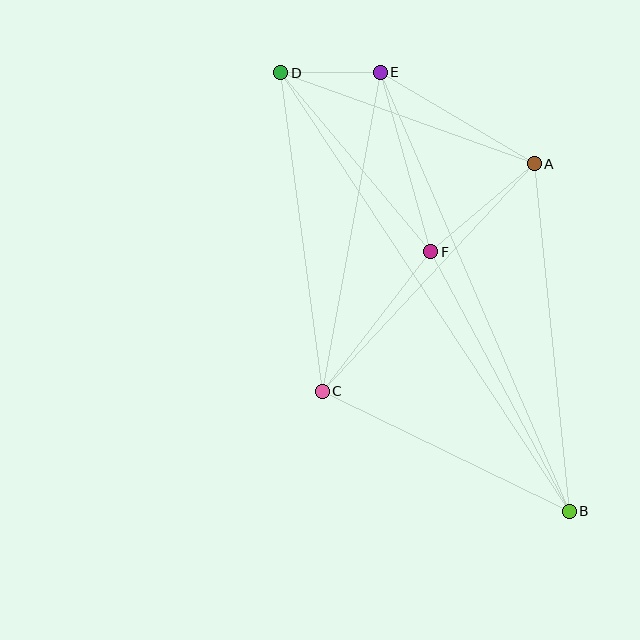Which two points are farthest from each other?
Points B and D are farthest from each other.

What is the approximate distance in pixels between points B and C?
The distance between B and C is approximately 274 pixels.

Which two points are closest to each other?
Points D and E are closest to each other.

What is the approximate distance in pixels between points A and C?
The distance between A and C is approximately 311 pixels.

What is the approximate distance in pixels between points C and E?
The distance between C and E is approximately 324 pixels.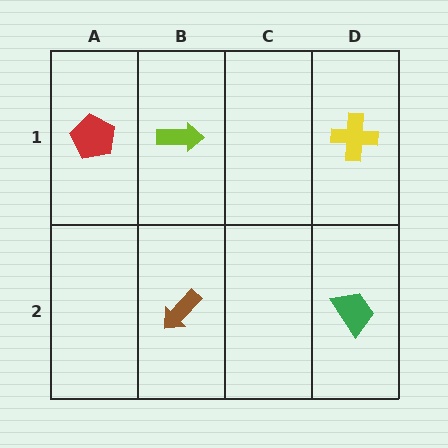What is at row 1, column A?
A red pentagon.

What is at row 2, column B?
A brown arrow.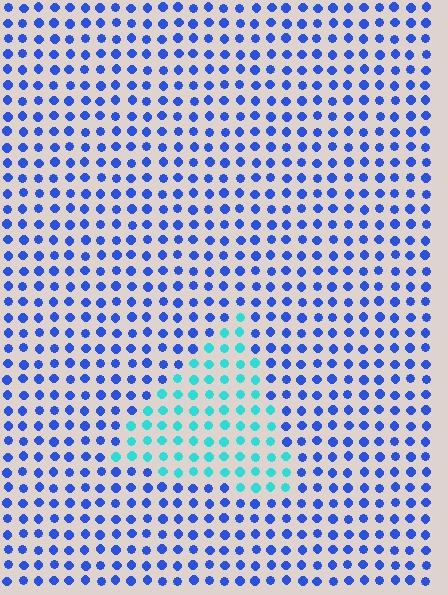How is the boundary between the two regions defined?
The boundary is defined purely by a slight shift in hue (about 49 degrees). Spacing, size, and orientation are identical on both sides.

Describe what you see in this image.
The image is filled with small blue elements in a uniform arrangement. A triangle-shaped region is visible where the elements are tinted to a slightly different hue, forming a subtle color boundary.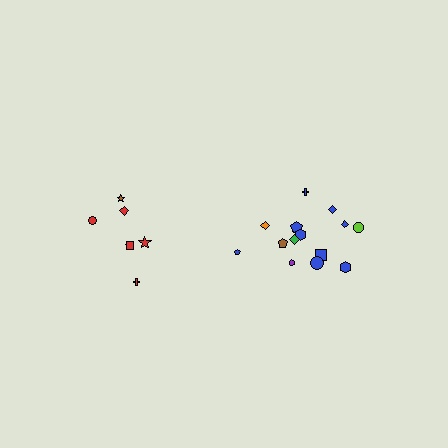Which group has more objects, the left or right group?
The right group.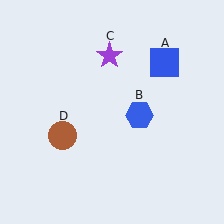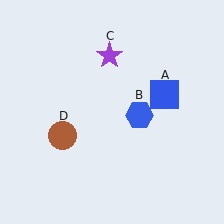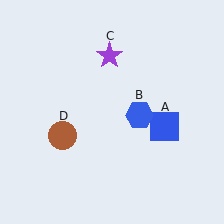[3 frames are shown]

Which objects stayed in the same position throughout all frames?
Blue hexagon (object B) and purple star (object C) and brown circle (object D) remained stationary.